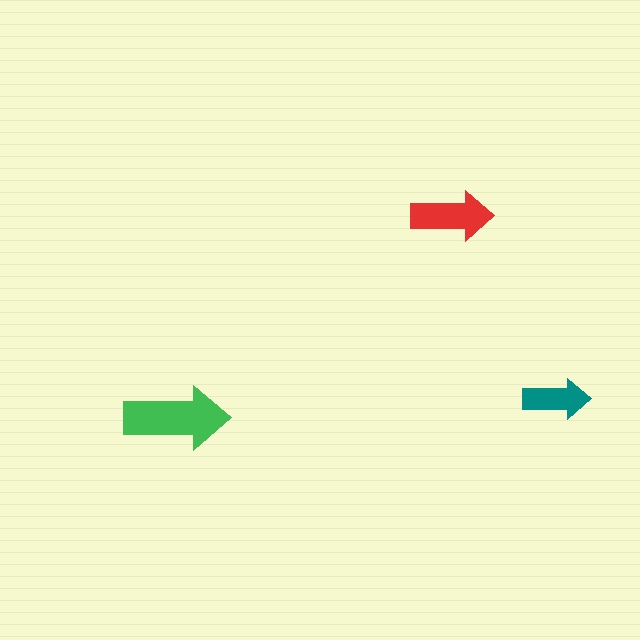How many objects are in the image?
There are 3 objects in the image.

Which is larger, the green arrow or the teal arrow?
The green one.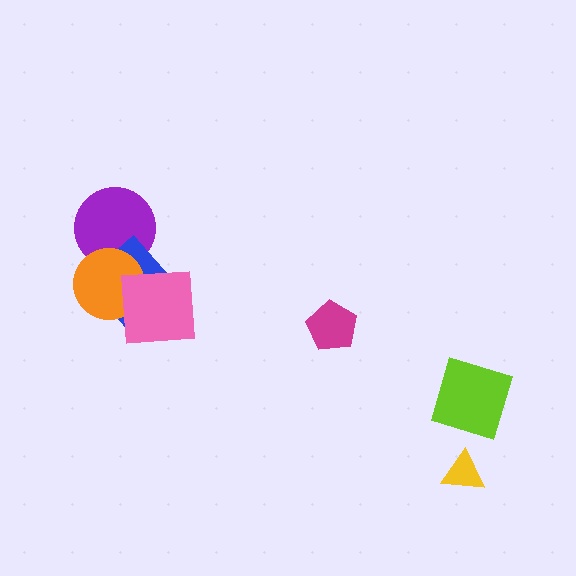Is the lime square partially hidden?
No, no other shape covers it.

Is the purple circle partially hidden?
Yes, it is partially covered by another shape.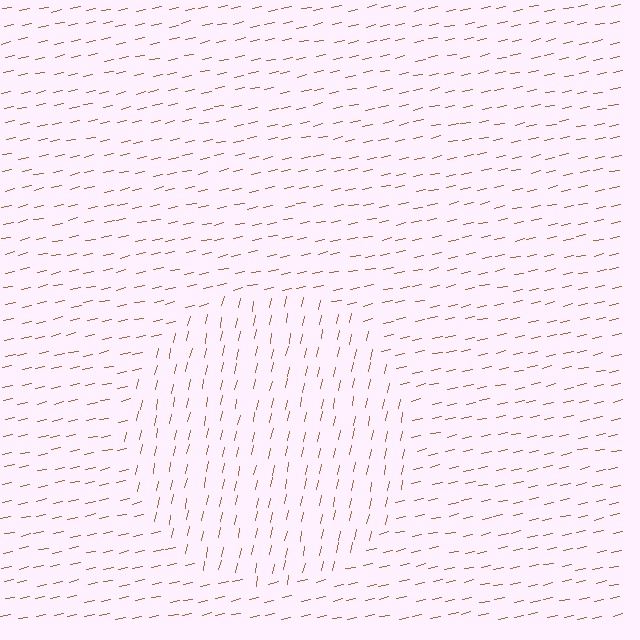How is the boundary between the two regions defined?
The boundary is defined purely by a change in line orientation (approximately 66 degrees difference). All lines are the same color and thickness.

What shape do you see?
I see a circle.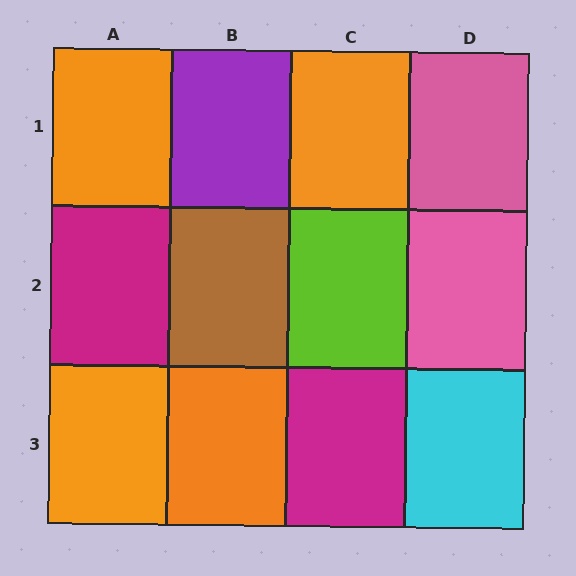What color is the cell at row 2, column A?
Magenta.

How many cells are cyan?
1 cell is cyan.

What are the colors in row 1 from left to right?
Orange, purple, orange, pink.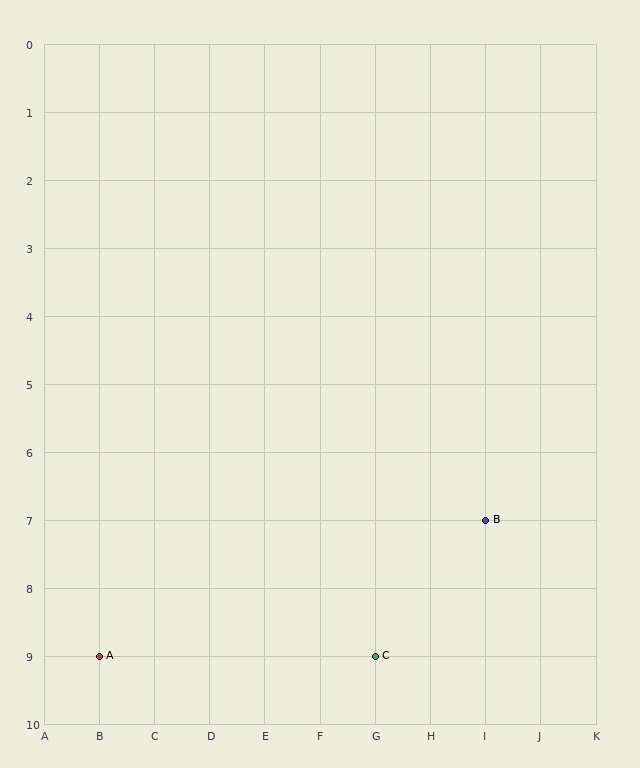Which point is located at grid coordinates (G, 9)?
Point C is at (G, 9).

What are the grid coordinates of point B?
Point B is at grid coordinates (I, 7).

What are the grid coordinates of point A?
Point A is at grid coordinates (B, 9).